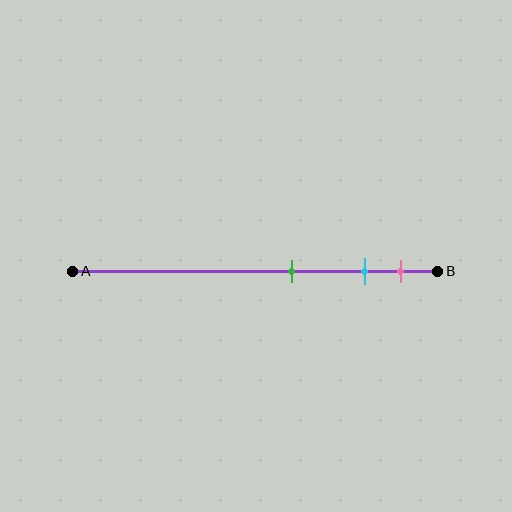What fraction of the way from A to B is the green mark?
The green mark is approximately 60% (0.6) of the way from A to B.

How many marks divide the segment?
There are 3 marks dividing the segment.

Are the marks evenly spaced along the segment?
No, the marks are not evenly spaced.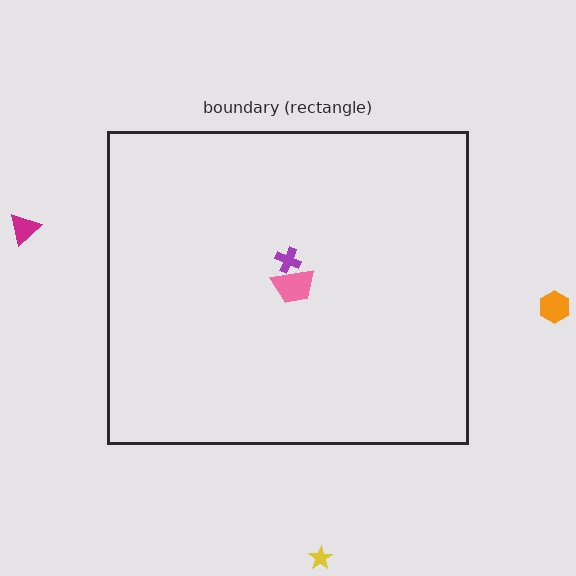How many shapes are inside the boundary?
2 inside, 3 outside.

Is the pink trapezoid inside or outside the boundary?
Inside.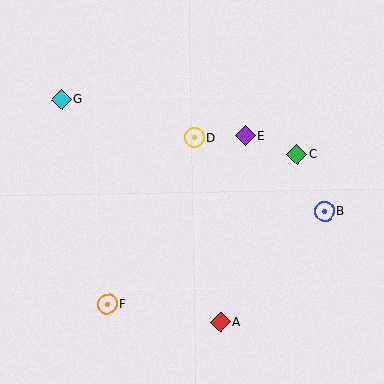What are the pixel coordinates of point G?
Point G is at (61, 100).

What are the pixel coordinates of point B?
Point B is at (324, 211).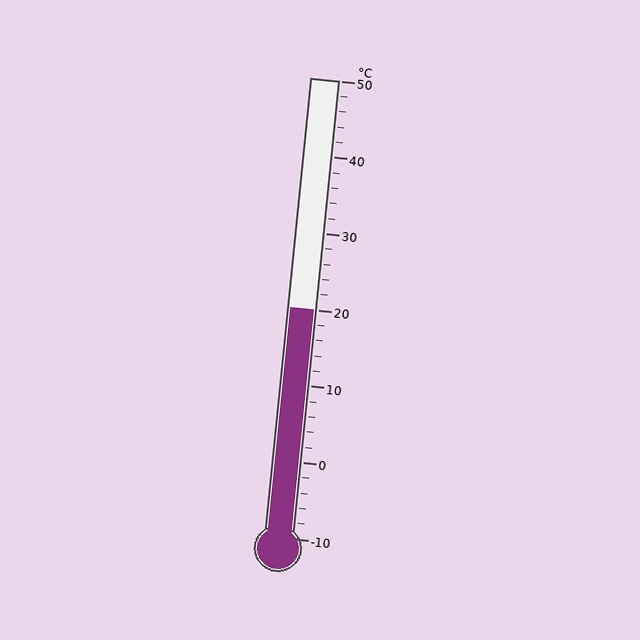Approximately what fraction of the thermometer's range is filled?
The thermometer is filled to approximately 50% of its range.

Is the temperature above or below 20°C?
The temperature is at 20°C.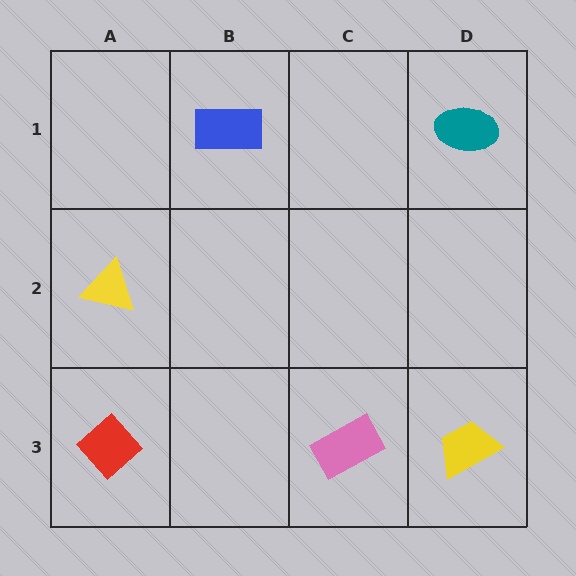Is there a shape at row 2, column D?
No, that cell is empty.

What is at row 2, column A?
A yellow triangle.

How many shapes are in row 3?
3 shapes.